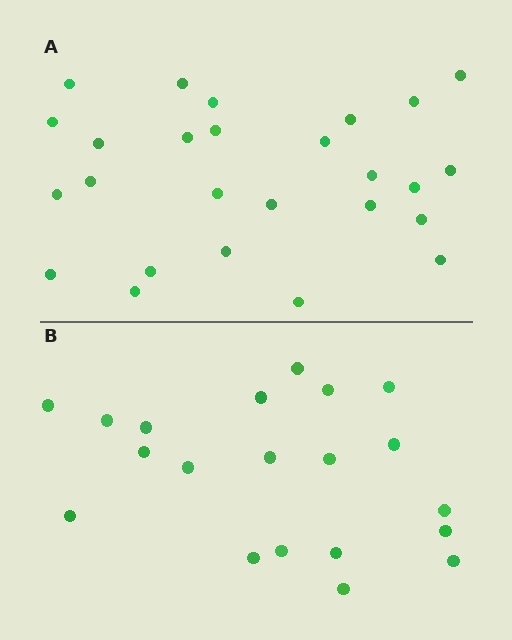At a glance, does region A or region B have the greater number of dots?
Region A (the top region) has more dots.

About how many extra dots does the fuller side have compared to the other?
Region A has about 6 more dots than region B.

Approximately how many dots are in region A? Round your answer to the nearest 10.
About 30 dots. (The exact count is 26, which rounds to 30.)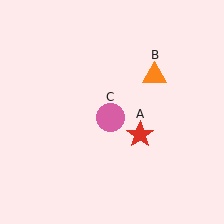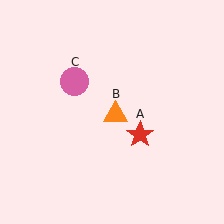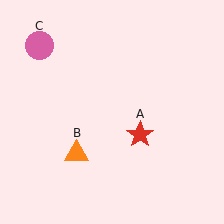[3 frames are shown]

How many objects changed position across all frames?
2 objects changed position: orange triangle (object B), pink circle (object C).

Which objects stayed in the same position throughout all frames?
Red star (object A) remained stationary.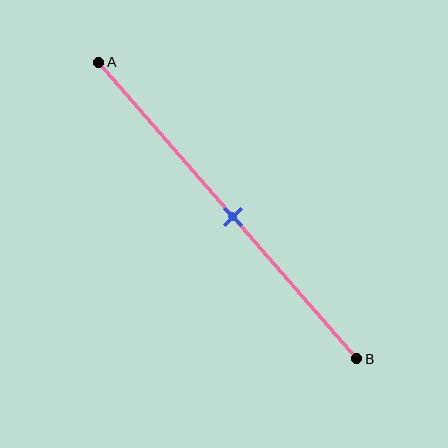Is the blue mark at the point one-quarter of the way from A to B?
No, the mark is at about 50% from A, not at the 25% one-quarter point.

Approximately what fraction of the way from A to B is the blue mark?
The blue mark is approximately 50% of the way from A to B.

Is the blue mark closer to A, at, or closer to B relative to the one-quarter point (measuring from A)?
The blue mark is closer to point B than the one-quarter point of segment AB.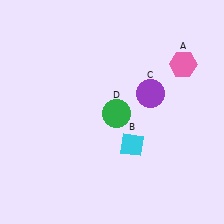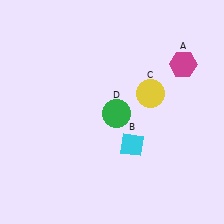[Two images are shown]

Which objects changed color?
A changed from pink to magenta. C changed from purple to yellow.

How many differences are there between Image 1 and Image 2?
There are 2 differences between the two images.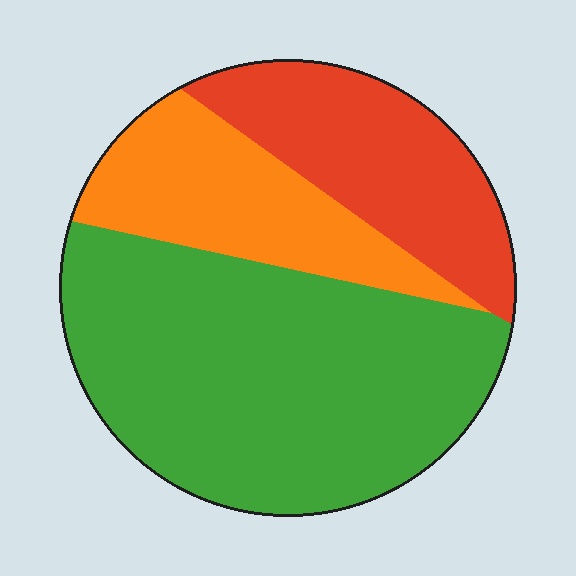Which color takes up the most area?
Green, at roughly 55%.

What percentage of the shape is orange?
Orange takes up about one fifth (1/5) of the shape.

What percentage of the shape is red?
Red covers roughly 25% of the shape.